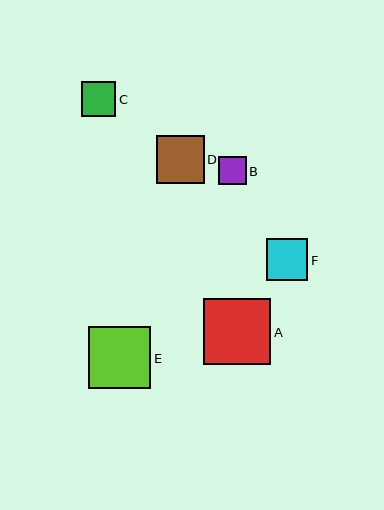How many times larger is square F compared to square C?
Square F is approximately 1.2 times the size of square C.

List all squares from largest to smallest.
From largest to smallest: A, E, D, F, C, B.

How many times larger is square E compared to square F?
Square E is approximately 1.5 times the size of square F.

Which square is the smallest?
Square B is the smallest with a size of approximately 28 pixels.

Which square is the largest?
Square A is the largest with a size of approximately 67 pixels.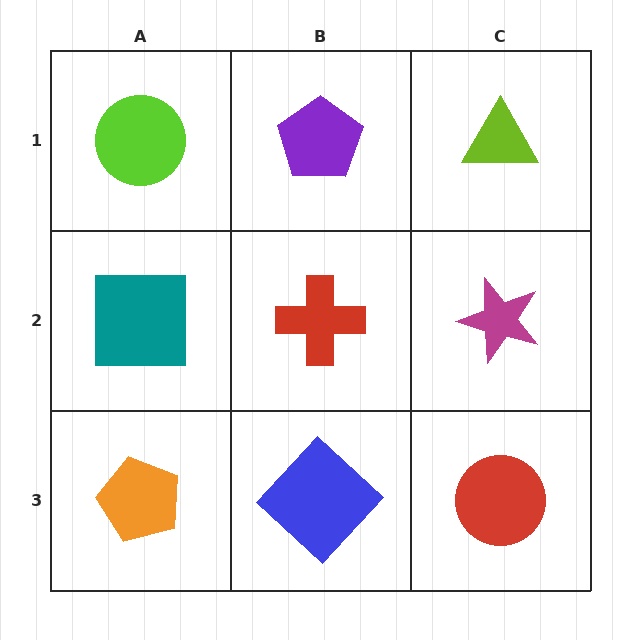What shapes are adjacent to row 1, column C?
A magenta star (row 2, column C), a purple pentagon (row 1, column B).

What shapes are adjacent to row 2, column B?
A purple pentagon (row 1, column B), a blue diamond (row 3, column B), a teal square (row 2, column A), a magenta star (row 2, column C).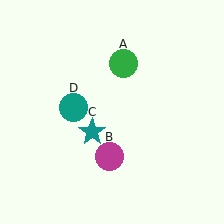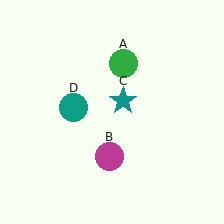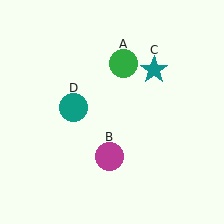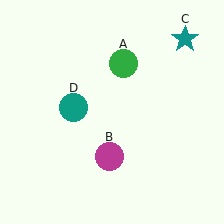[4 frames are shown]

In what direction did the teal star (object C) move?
The teal star (object C) moved up and to the right.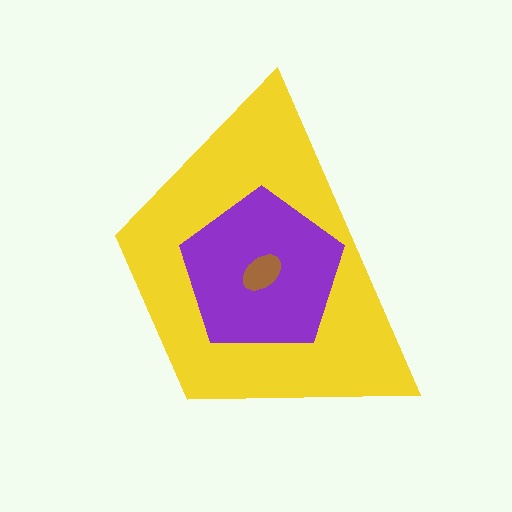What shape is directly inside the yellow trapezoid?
The purple pentagon.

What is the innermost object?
The brown ellipse.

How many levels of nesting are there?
3.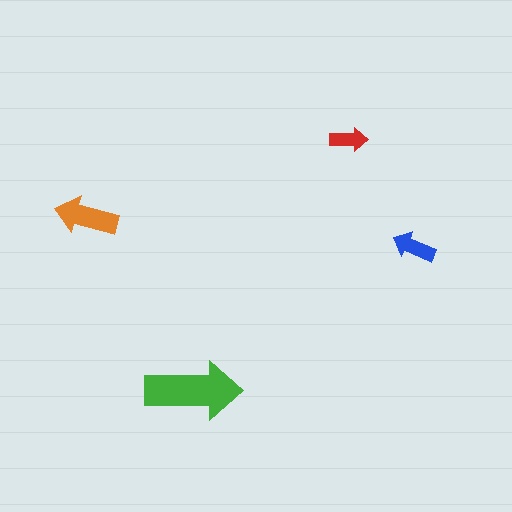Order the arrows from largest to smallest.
the green one, the orange one, the blue one, the red one.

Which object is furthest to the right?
The blue arrow is rightmost.